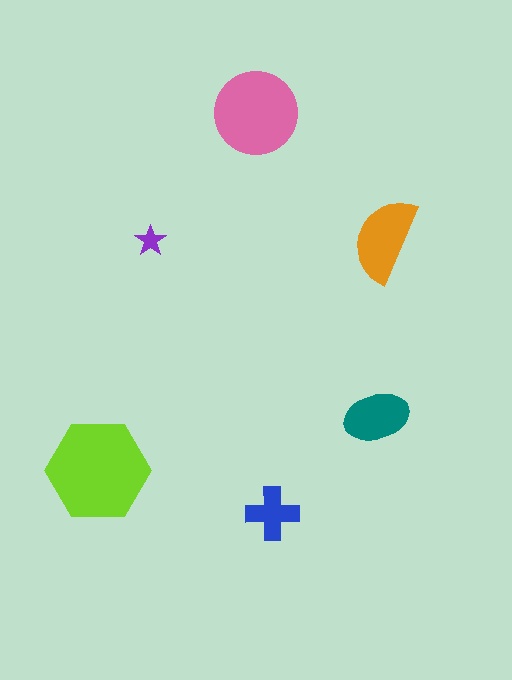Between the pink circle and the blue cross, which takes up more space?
The pink circle.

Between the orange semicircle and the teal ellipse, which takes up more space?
The orange semicircle.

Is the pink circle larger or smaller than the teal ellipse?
Larger.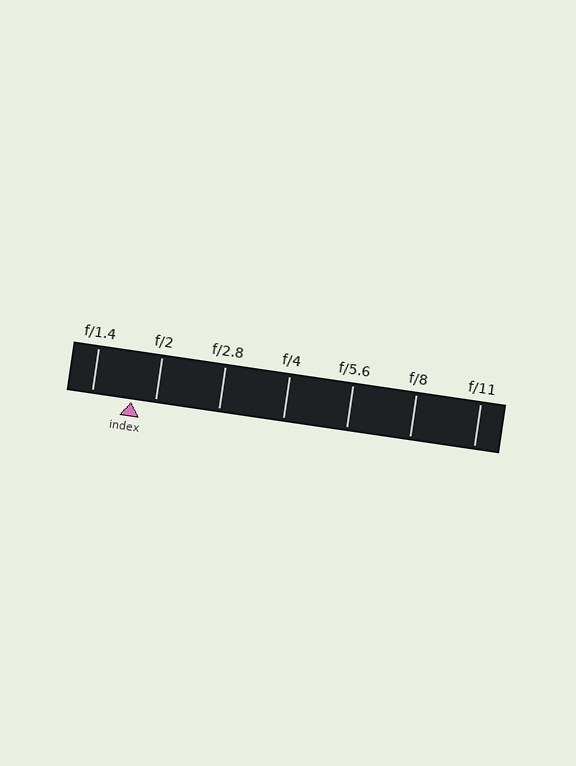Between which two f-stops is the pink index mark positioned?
The index mark is between f/1.4 and f/2.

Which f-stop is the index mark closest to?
The index mark is closest to f/2.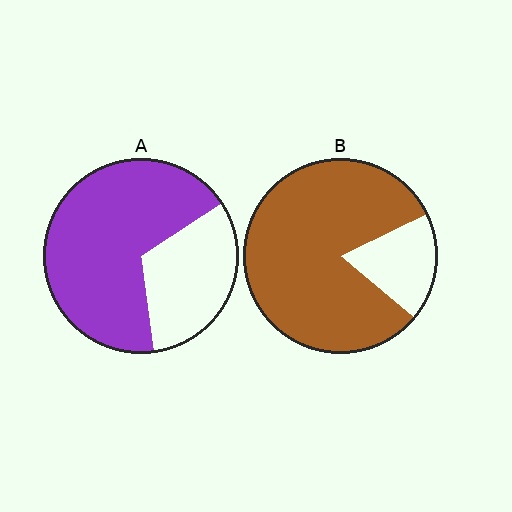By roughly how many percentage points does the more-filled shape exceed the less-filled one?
By roughly 15 percentage points (B over A).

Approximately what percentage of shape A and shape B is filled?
A is approximately 70% and B is approximately 80%.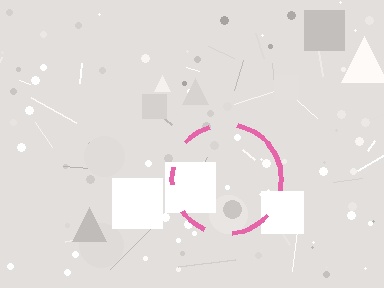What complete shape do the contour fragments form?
The contour fragments form a circle.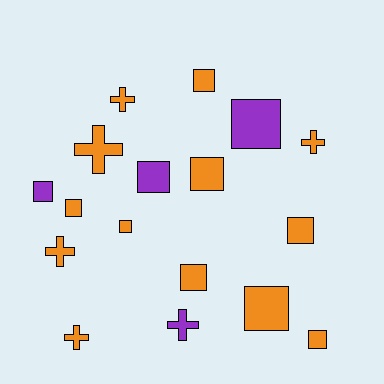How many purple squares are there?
There are 3 purple squares.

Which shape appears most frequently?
Square, with 11 objects.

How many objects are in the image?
There are 17 objects.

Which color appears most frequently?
Orange, with 13 objects.